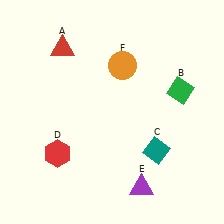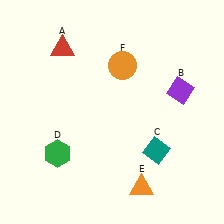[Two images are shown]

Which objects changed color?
B changed from green to purple. D changed from red to green. E changed from purple to orange.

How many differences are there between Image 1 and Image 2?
There are 3 differences between the two images.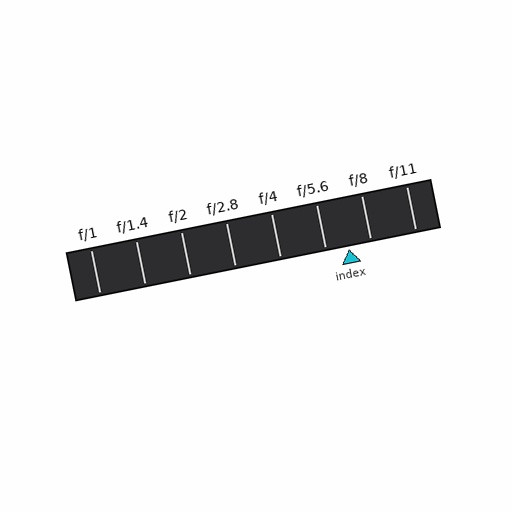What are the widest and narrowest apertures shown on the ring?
The widest aperture shown is f/1 and the narrowest is f/11.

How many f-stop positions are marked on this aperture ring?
There are 8 f-stop positions marked.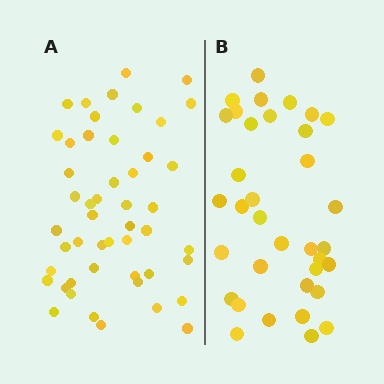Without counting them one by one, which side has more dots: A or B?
Region A (the left region) has more dots.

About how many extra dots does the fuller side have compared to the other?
Region A has approximately 15 more dots than region B.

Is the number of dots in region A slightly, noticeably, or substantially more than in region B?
Region A has noticeably more, but not dramatically so. The ratio is roughly 1.4 to 1.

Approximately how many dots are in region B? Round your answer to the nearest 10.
About 40 dots. (The exact count is 35, which rounds to 40.)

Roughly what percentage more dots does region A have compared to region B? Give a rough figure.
About 40% more.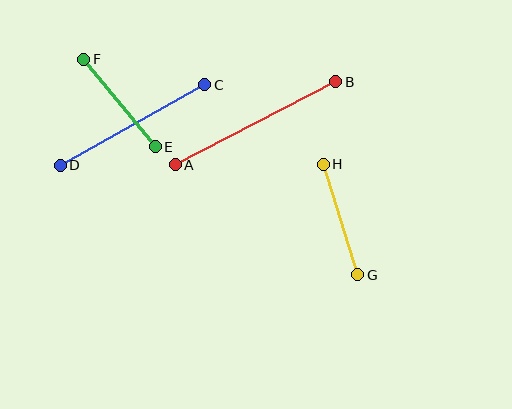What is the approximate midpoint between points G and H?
The midpoint is at approximately (341, 220) pixels.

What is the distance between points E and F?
The distance is approximately 113 pixels.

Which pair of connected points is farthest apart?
Points A and B are farthest apart.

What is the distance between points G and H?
The distance is approximately 116 pixels.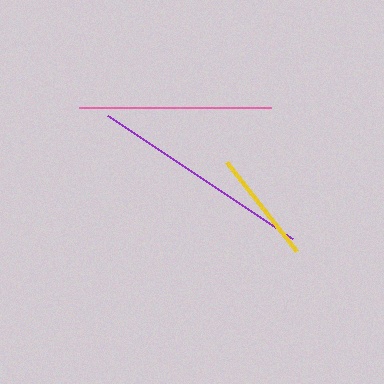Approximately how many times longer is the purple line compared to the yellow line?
The purple line is approximately 2.0 times the length of the yellow line.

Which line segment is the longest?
The purple line is the longest at approximately 222 pixels.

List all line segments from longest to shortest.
From longest to shortest: purple, pink, yellow.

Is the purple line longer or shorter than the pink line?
The purple line is longer than the pink line.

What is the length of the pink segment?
The pink segment is approximately 192 pixels long.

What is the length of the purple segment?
The purple segment is approximately 222 pixels long.